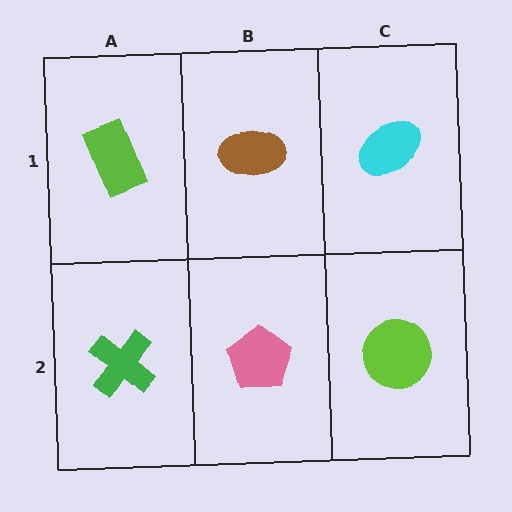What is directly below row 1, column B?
A pink pentagon.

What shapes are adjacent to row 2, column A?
A lime rectangle (row 1, column A), a pink pentagon (row 2, column B).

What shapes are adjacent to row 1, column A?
A green cross (row 2, column A), a brown ellipse (row 1, column B).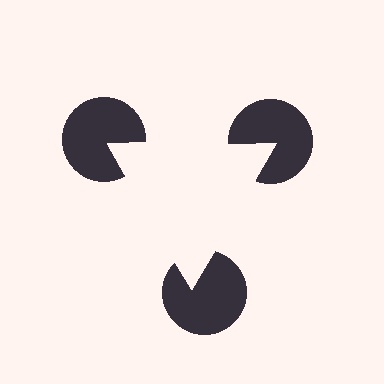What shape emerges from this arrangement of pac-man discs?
An illusory triangle — its edges are inferred from the aligned wedge cuts in the pac-man discs, not physically drawn.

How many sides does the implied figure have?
3 sides.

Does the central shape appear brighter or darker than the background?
It typically appears slightly brighter than the background, even though no actual brightness change is drawn.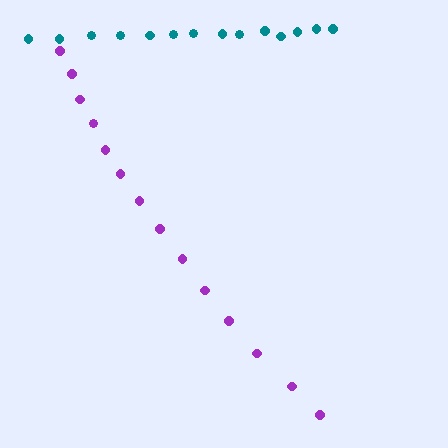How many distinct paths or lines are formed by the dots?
There are 2 distinct paths.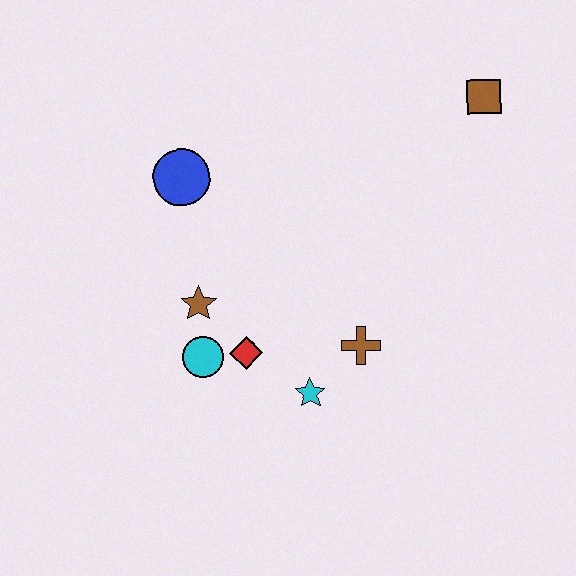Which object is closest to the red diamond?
The cyan circle is closest to the red diamond.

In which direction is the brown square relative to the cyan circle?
The brown square is to the right of the cyan circle.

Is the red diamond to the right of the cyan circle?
Yes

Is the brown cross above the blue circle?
No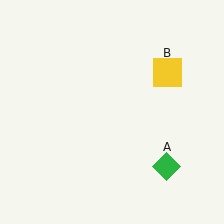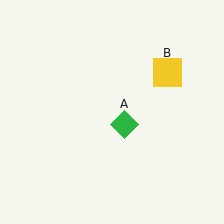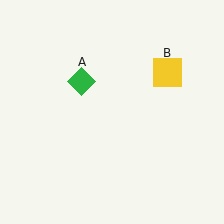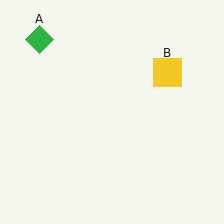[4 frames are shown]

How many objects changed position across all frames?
1 object changed position: green diamond (object A).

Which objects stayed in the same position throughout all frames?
Yellow square (object B) remained stationary.